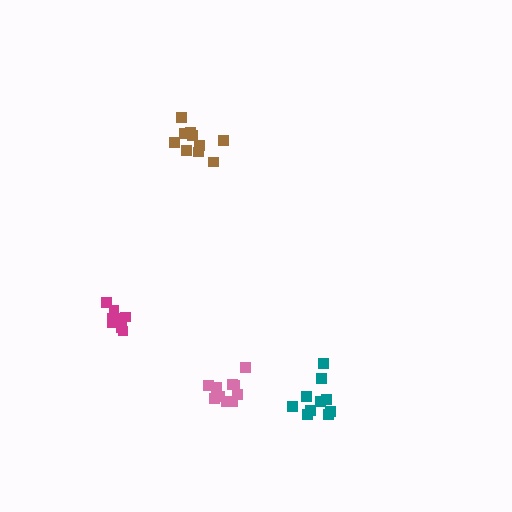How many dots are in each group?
Group 1: 10 dots, Group 2: 10 dots, Group 3: 9 dots, Group 4: 10 dots (39 total).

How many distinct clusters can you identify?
There are 4 distinct clusters.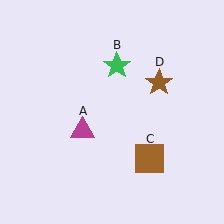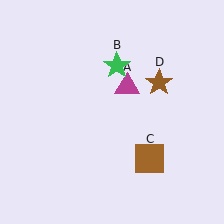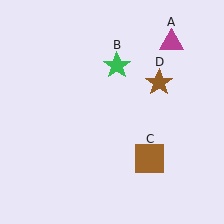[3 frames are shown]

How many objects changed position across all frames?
1 object changed position: magenta triangle (object A).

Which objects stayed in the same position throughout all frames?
Green star (object B) and brown square (object C) and brown star (object D) remained stationary.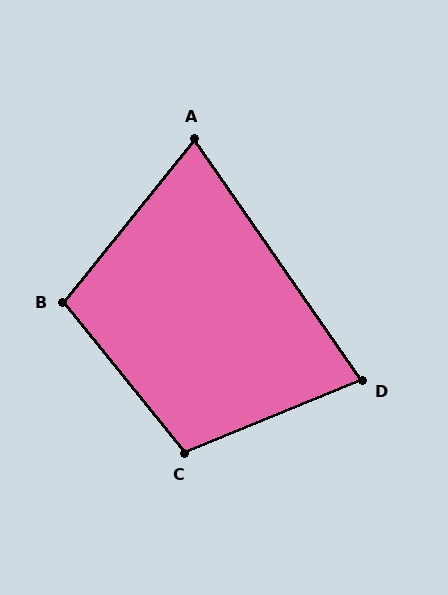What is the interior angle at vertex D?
Approximately 78 degrees (acute).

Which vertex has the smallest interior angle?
A, at approximately 74 degrees.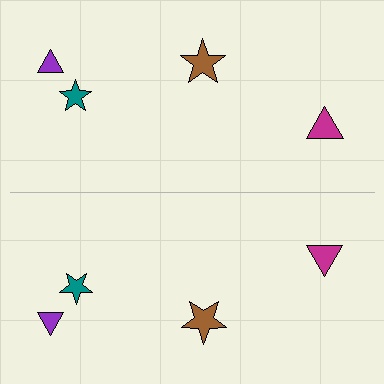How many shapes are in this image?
There are 8 shapes in this image.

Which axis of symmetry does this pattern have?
The pattern has a horizontal axis of symmetry running through the center of the image.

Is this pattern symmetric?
Yes, this pattern has bilateral (reflection) symmetry.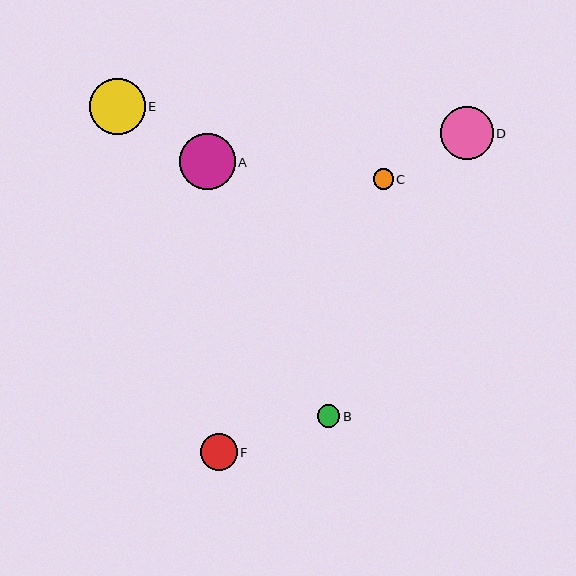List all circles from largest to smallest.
From largest to smallest: E, A, D, F, B, C.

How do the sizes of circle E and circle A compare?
Circle E and circle A are approximately the same size.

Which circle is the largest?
Circle E is the largest with a size of approximately 56 pixels.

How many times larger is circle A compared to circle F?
Circle A is approximately 1.5 times the size of circle F.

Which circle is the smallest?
Circle C is the smallest with a size of approximately 20 pixels.